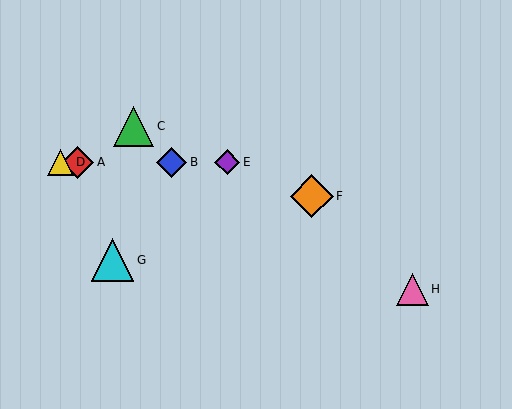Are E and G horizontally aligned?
No, E is at y≈162 and G is at y≈260.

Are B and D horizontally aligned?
Yes, both are at y≈162.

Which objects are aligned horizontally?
Objects A, B, D, E are aligned horizontally.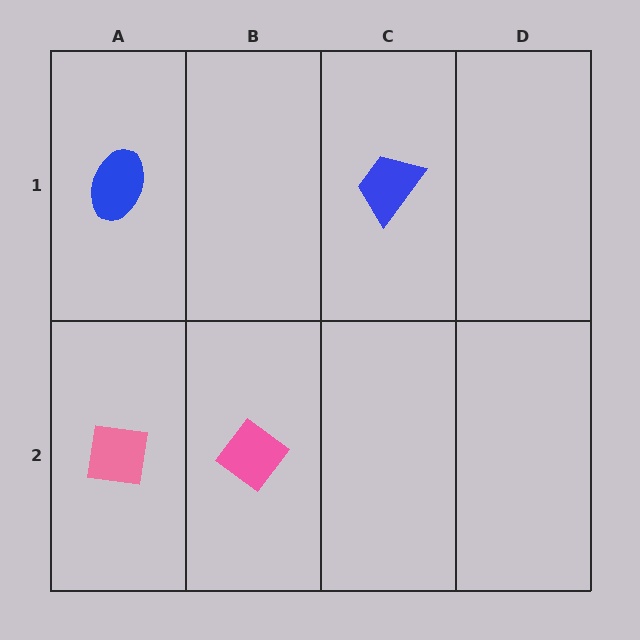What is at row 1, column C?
A blue trapezoid.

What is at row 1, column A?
A blue ellipse.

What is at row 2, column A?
A pink square.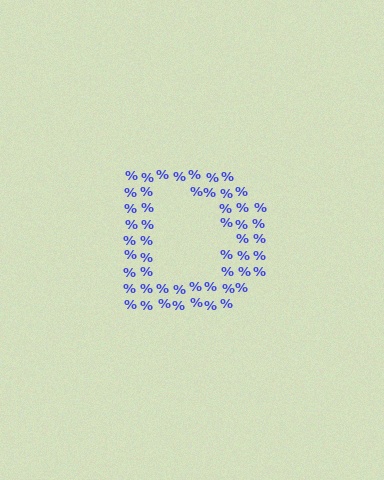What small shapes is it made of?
It is made of small percent signs.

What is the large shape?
The large shape is the letter D.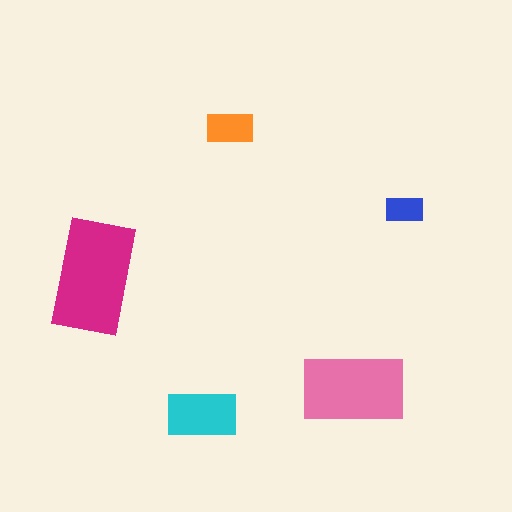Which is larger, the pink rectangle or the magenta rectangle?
The magenta one.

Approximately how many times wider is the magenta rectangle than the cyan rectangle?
About 1.5 times wider.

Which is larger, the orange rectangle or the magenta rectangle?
The magenta one.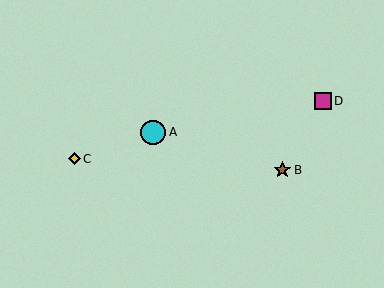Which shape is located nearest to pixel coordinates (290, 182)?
The brown star (labeled B) at (282, 170) is nearest to that location.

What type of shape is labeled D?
Shape D is a magenta square.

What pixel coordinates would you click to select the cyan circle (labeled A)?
Click at (153, 132) to select the cyan circle A.